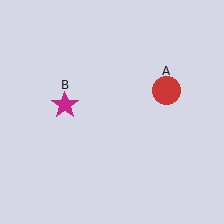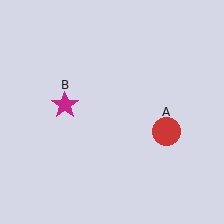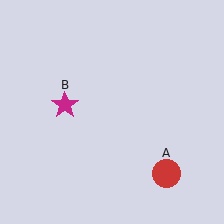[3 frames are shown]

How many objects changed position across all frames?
1 object changed position: red circle (object A).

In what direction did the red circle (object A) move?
The red circle (object A) moved down.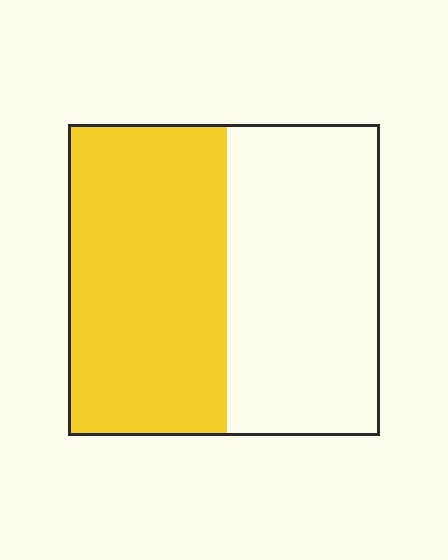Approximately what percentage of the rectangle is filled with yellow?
Approximately 50%.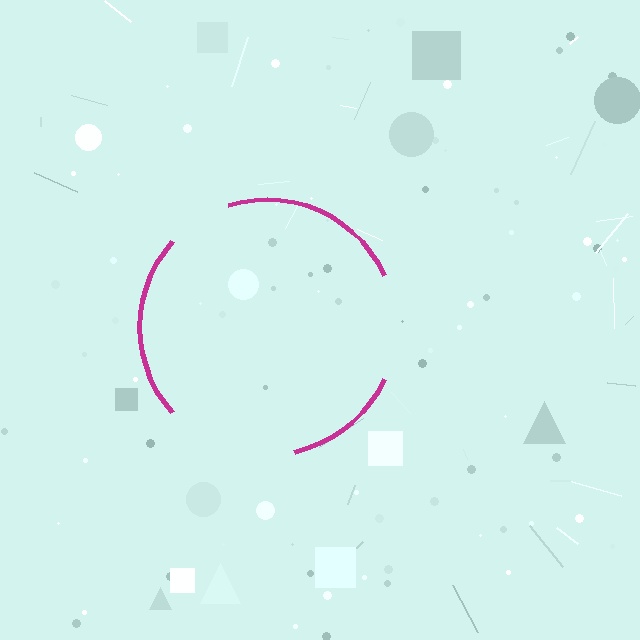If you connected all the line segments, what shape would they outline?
They would outline a circle.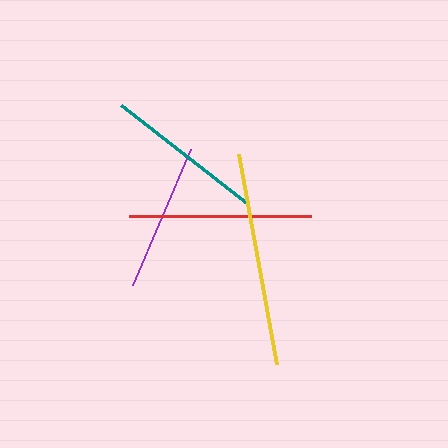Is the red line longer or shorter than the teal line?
The red line is longer than the teal line.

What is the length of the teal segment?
The teal segment is approximately 160 pixels long.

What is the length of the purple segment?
The purple segment is approximately 147 pixels long.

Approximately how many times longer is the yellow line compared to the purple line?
The yellow line is approximately 1.4 times the length of the purple line.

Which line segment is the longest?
The yellow line is the longest at approximately 213 pixels.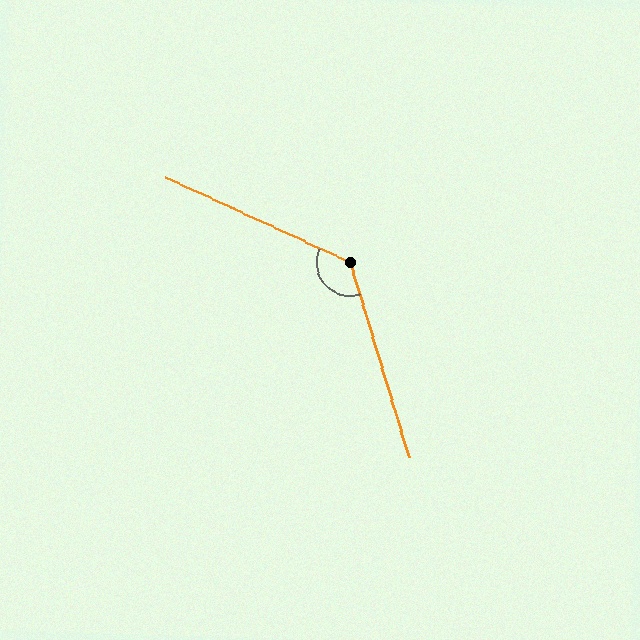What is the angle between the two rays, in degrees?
Approximately 132 degrees.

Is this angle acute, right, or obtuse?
It is obtuse.